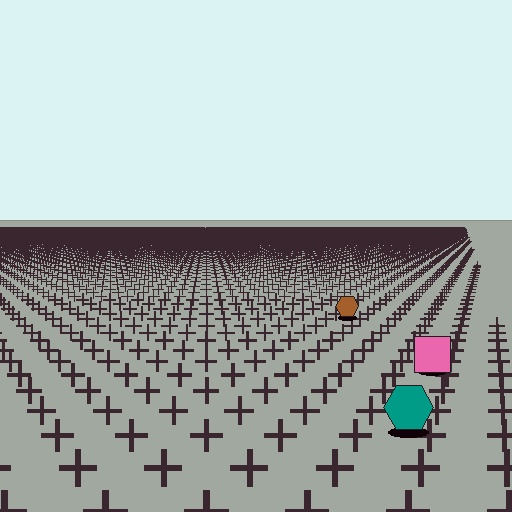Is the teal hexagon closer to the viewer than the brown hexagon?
Yes. The teal hexagon is closer — you can tell from the texture gradient: the ground texture is coarser near it.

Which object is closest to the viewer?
The teal hexagon is closest. The texture marks near it are larger and more spread out.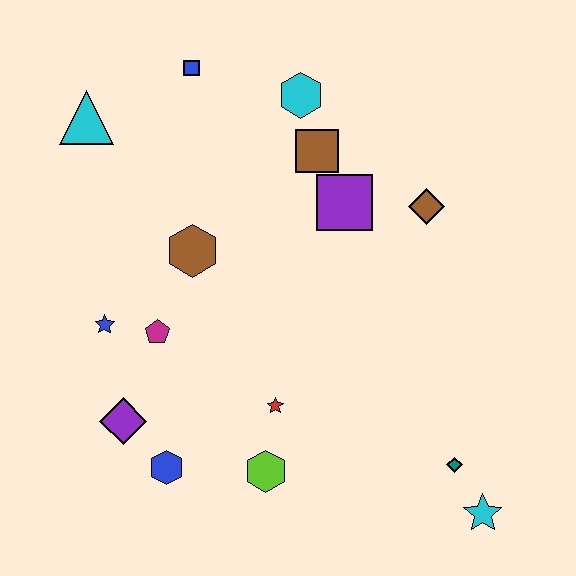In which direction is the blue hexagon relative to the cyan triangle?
The blue hexagon is below the cyan triangle.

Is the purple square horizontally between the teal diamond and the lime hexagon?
Yes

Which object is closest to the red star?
The lime hexagon is closest to the red star.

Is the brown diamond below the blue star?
No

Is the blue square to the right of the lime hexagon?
No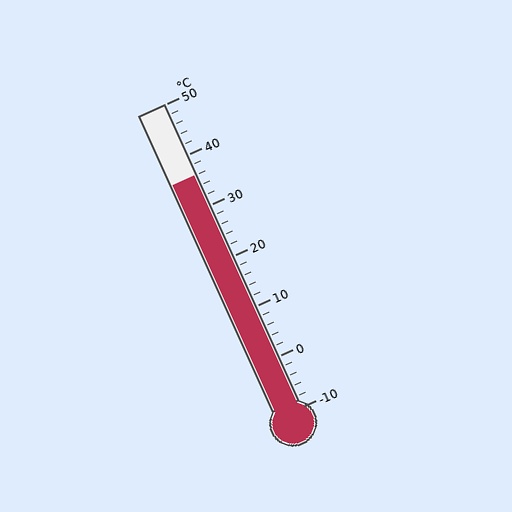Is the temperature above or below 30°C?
The temperature is above 30°C.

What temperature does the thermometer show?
The thermometer shows approximately 36°C.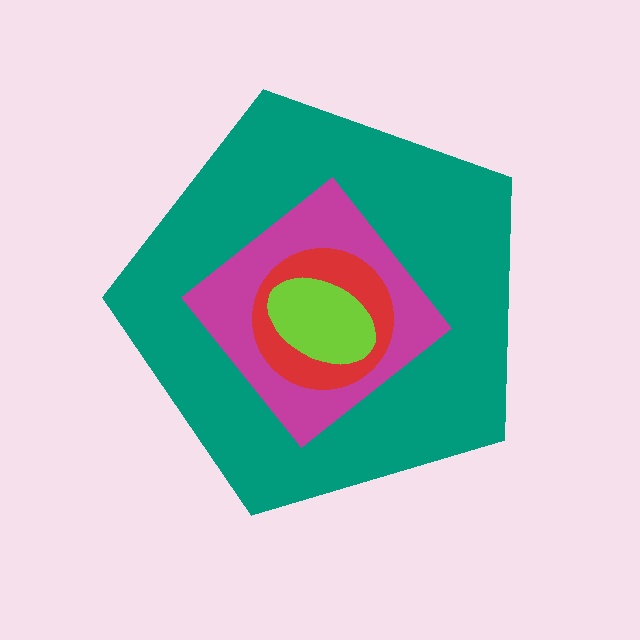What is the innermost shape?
The lime ellipse.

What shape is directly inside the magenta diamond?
The red circle.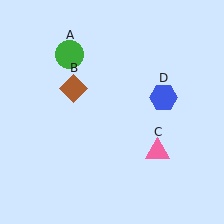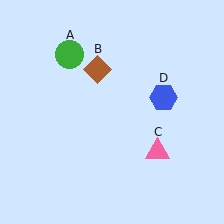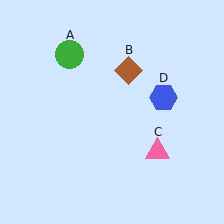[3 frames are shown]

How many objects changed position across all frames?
1 object changed position: brown diamond (object B).